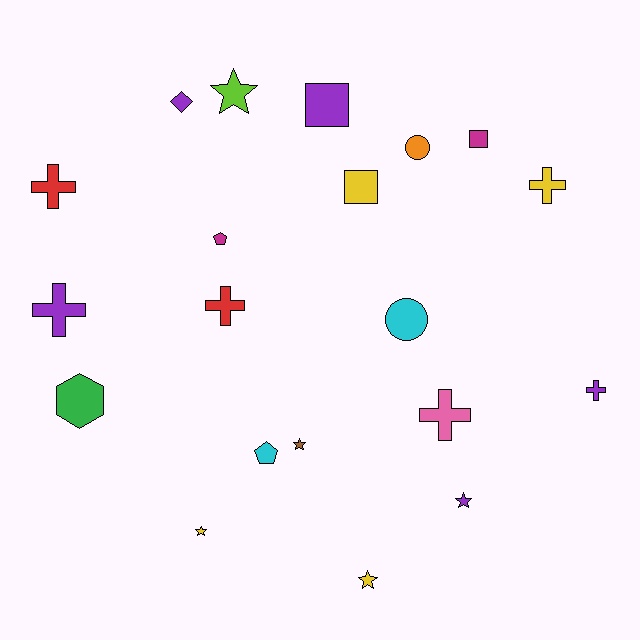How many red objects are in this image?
There are 2 red objects.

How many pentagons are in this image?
There are 2 pentagons.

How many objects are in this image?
There are 20 objects.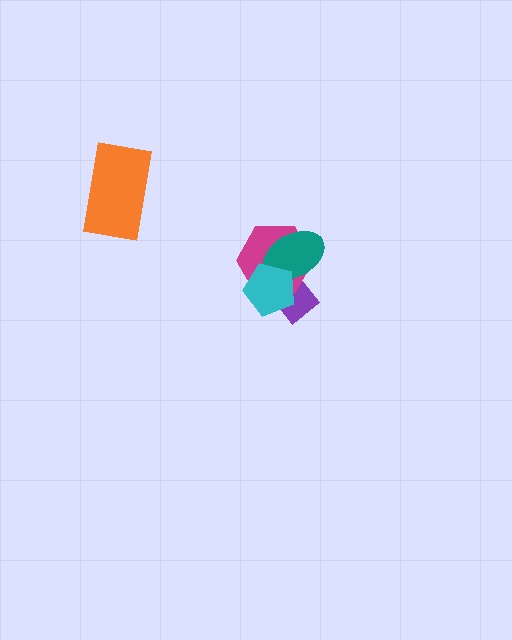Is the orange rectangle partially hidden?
No, no other shape covers it.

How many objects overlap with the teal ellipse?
3 objects overlap with the teal ellipse.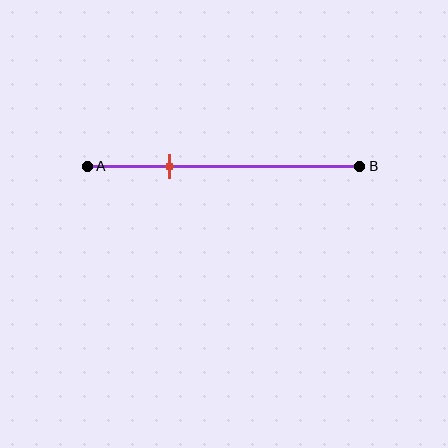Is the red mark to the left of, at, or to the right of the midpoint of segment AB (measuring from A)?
The red mark is to the left of the midpoint of segment AB.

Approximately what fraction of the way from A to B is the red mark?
The red mark is approximately 30% of the way from A to B.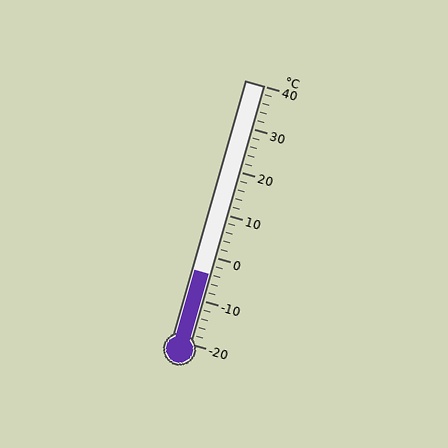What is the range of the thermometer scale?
The thermometer scale ranges from -20°C to 40°C.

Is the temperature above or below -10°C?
The temperature is above -10°C.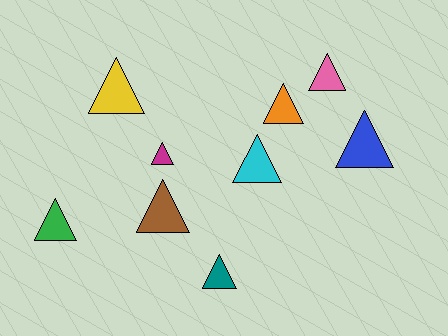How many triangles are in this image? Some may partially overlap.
There are 9 triangles.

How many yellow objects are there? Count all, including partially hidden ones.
There is 1 yellow object.